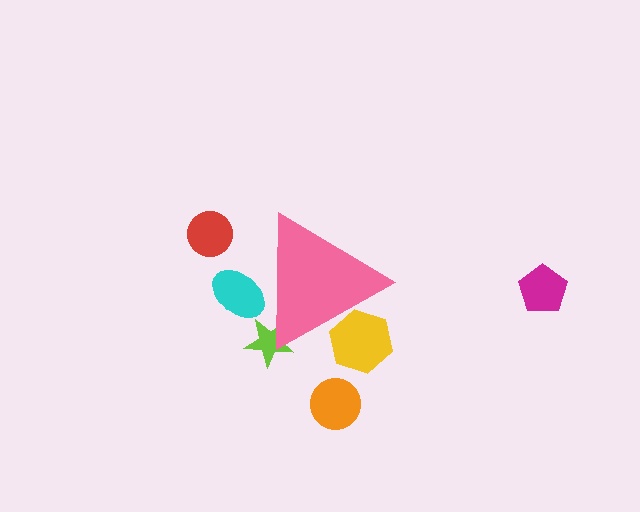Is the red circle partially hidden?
No, the red circle is fully visible.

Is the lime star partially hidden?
Yes, the lime star is partially hidden behind the pink triangle.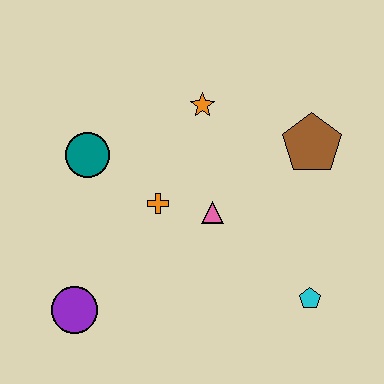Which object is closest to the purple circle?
The orange cross is closest to the purple circle.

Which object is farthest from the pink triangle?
The purple circle is farthest from the pink triangle.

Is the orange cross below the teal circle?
Yes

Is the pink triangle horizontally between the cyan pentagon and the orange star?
Yes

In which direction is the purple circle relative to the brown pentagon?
The purple circle is to the left of the brown pentagon.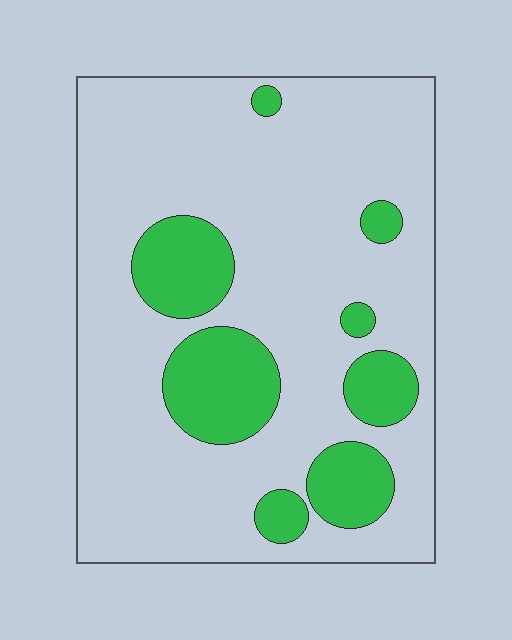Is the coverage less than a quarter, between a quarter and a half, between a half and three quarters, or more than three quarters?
Less than a quarter.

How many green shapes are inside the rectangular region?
8.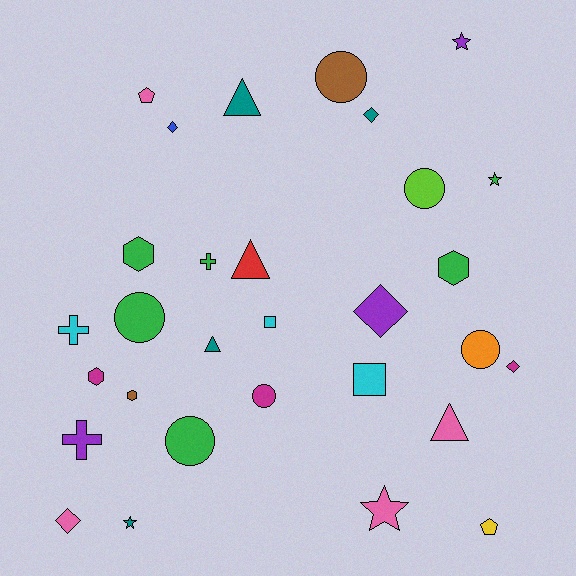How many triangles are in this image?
There are 4 triangles.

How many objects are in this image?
There are 30 objects.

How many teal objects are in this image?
There are 4 teal objects.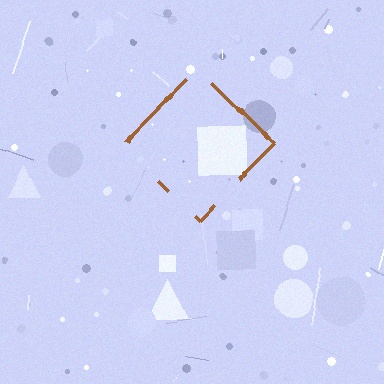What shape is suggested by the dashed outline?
The dashed outline suggests a diamond.